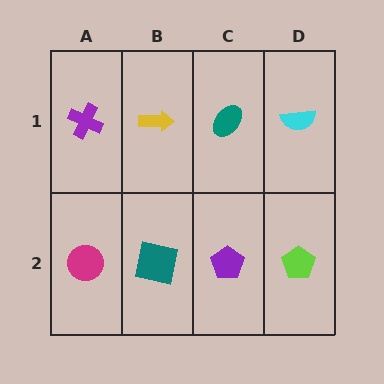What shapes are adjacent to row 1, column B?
A teal square (row 2, column B), a purple cross (row 1, column A), a teal ellipse (row 1, column C).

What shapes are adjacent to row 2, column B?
A yellow arrow (row 1, column B), a magenta circle (row 2, column A), a purple pentagon (row 2, column C).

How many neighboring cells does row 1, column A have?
2.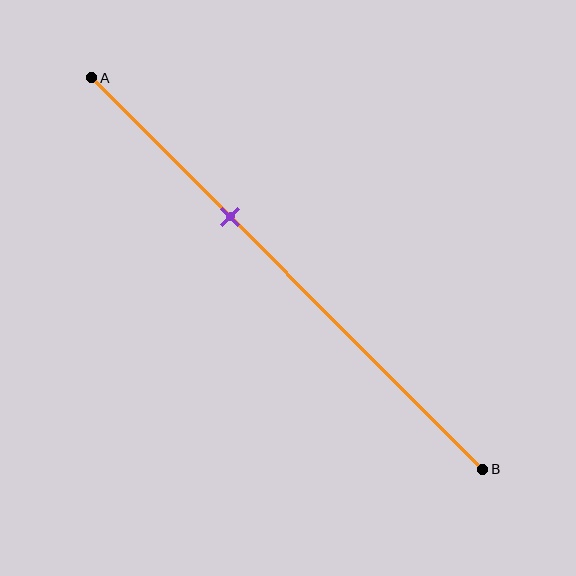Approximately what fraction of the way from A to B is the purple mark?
The purple mark is approximately 35% of the way from A to B.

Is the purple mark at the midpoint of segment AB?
No, the mark is at about 35% from A, not at the 50% midpoint.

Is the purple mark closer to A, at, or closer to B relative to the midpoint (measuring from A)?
The purple mark is closer to point A than the midpoint of segment AB.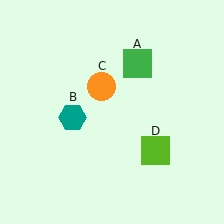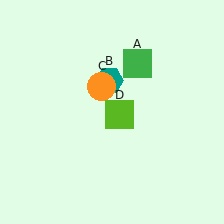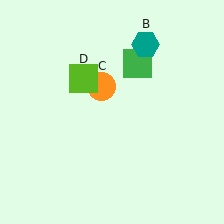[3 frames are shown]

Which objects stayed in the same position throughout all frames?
Green square (object A) and orange circle (object C) remained stationary.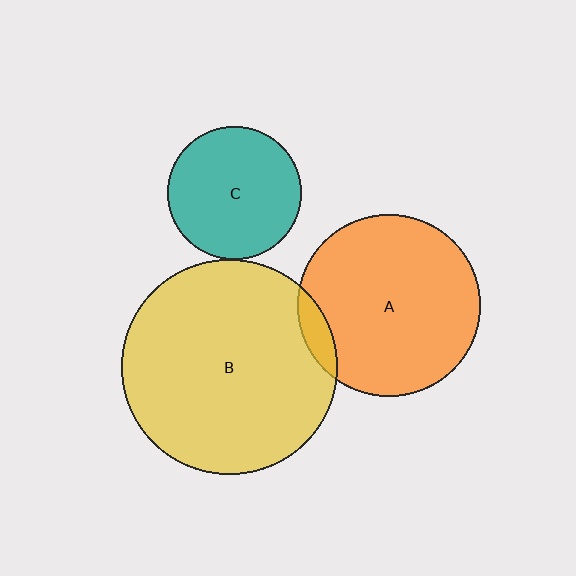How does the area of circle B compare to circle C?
Approximately 2.6 times.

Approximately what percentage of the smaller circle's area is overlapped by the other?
Approximately 5%.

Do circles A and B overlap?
Yes.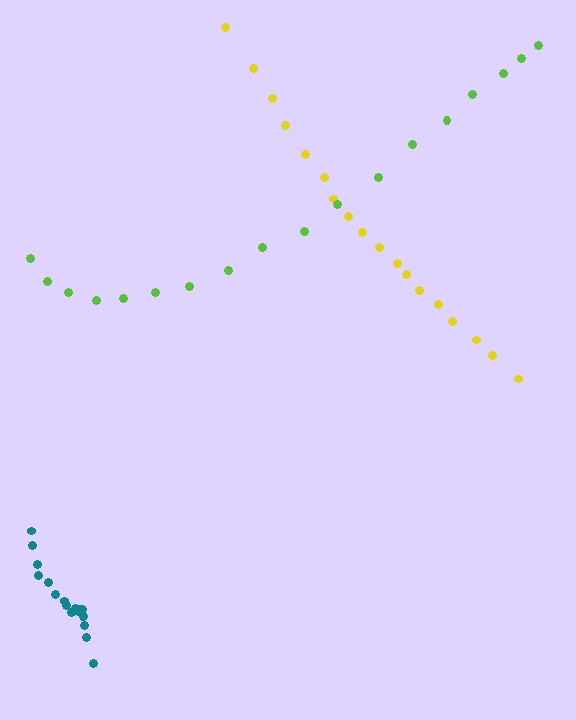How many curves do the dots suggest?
There are 3 distinct paths.